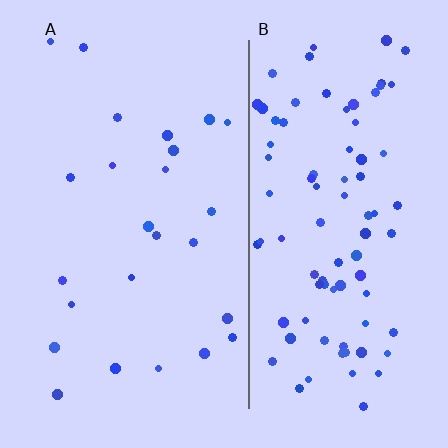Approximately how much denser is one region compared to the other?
Approximately 3.6× — region B over region A.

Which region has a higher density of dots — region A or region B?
B (the right).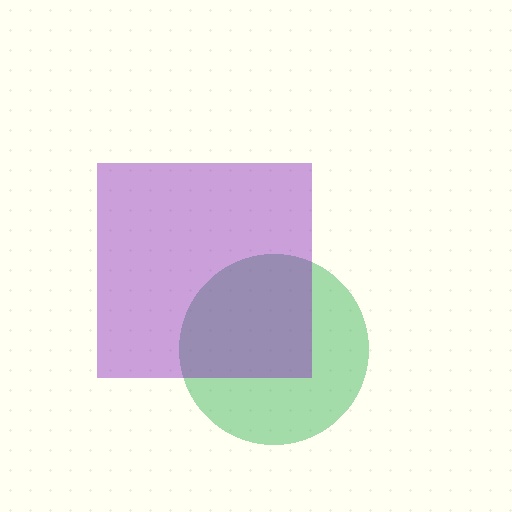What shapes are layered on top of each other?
The layered shapes are: a green circle, a purple square.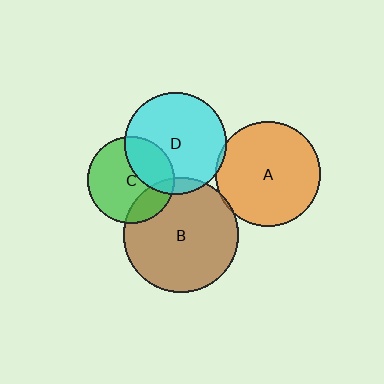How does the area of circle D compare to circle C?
Approximately 1.4 times.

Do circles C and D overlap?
Yes.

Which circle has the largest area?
Circle B (brown).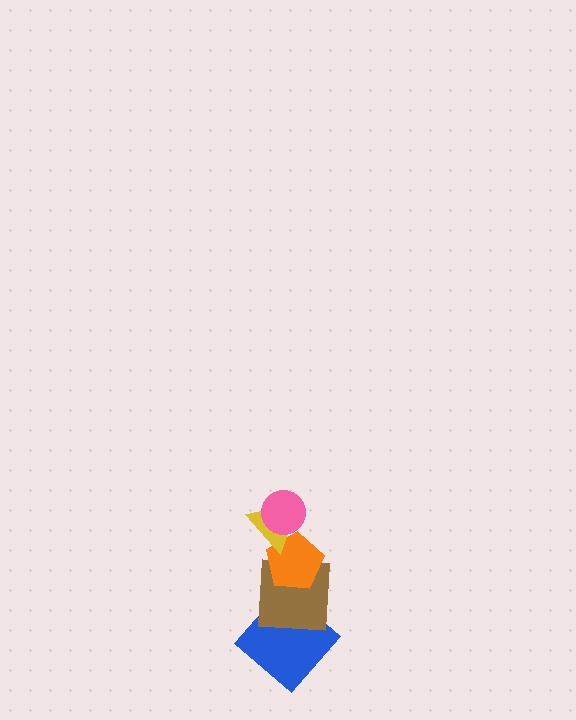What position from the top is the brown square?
The brown square is 4th from the top.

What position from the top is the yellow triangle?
The yellow triangle is 2nd from the top.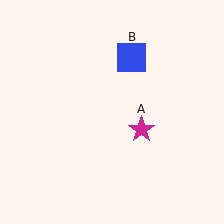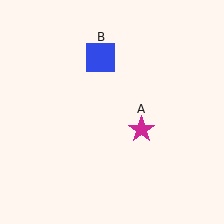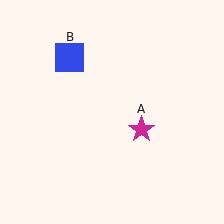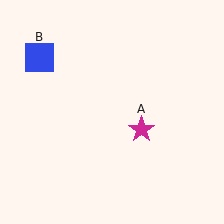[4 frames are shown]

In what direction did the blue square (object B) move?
The blue square (object B) moved left.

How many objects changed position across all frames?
1 object changed position: blue square (object B).